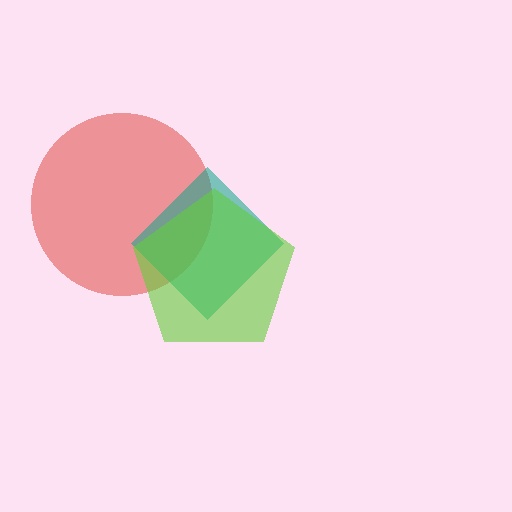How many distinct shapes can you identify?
There are 3 distinct shapes: a red circle, a teal diamond, a lime pentagon.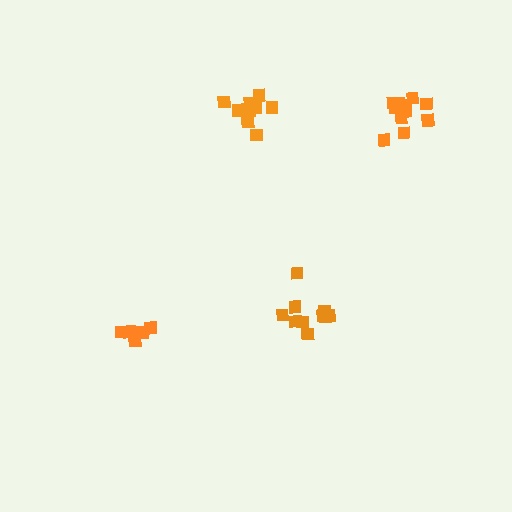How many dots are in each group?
Group 1: 6 dots, Group 2: 11 dots, Group 3: 9 dots, Group 4: 10 dots (36 total).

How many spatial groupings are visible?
There are 4 spatial groupings.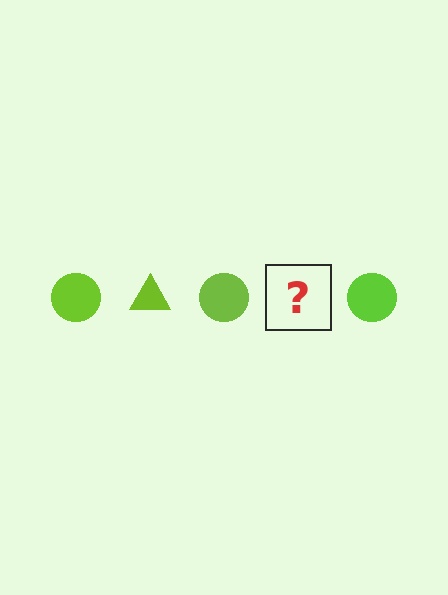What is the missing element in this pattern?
The missing element is a lime triangle.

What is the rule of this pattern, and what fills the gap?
The rule is that the pattern cycles through circle, triangle shapes in lime. The gap should be filled with a lime triangle.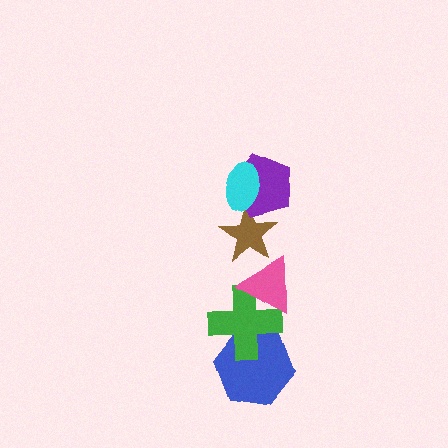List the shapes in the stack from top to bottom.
From top to bottom: the cyan ellipse, the purple pentagon, the brown star, the pink triangle, the green cross, the blue hexagon.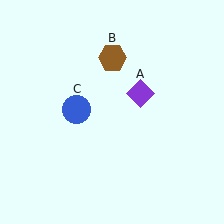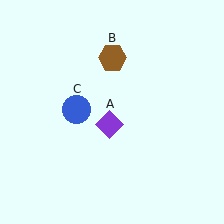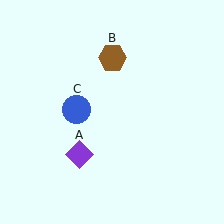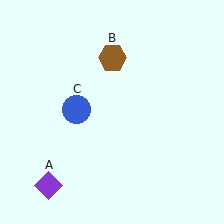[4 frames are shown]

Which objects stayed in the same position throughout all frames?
Brown hexagon (object B) and blue circle (object C) remained stationary.